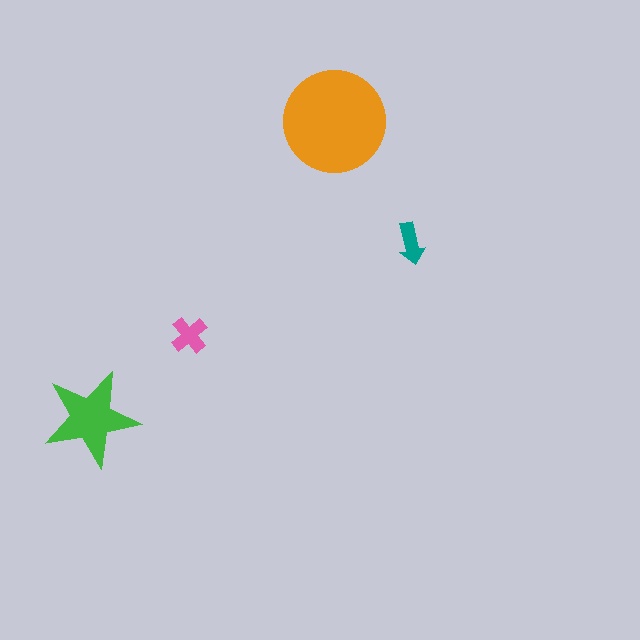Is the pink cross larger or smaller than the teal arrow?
Larger.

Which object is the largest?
The orange circle.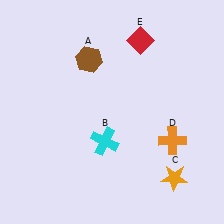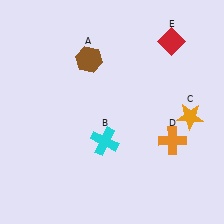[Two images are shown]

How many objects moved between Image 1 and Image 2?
2 objects moved between the two images.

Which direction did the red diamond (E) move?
The red diamond (E) moved right.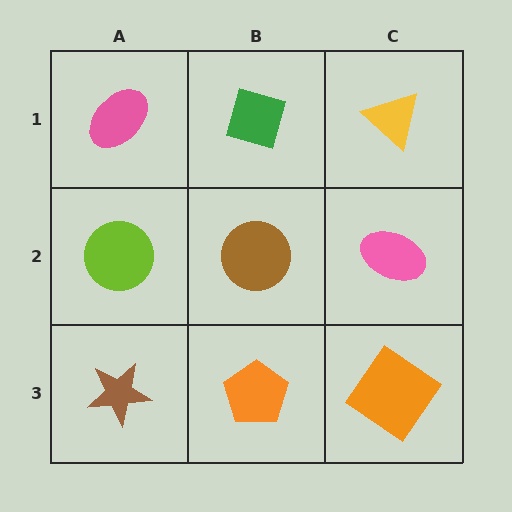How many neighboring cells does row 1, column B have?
3.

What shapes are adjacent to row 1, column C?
A pink ellipse (row 2, column C), a green diamond (row 1, column B).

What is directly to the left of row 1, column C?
A green diamond.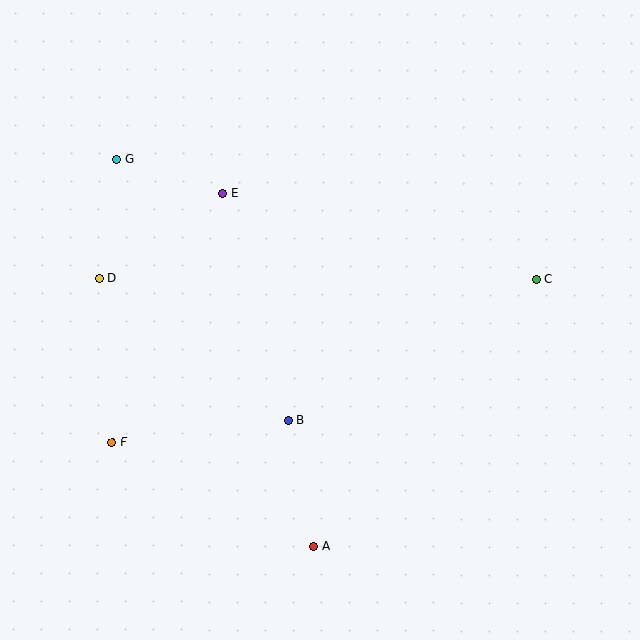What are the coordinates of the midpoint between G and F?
The midpoint between G and F is at (114, 301).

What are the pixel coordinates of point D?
Point D is at (99, 279).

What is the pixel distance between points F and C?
The distance between F and C is 455 pixels.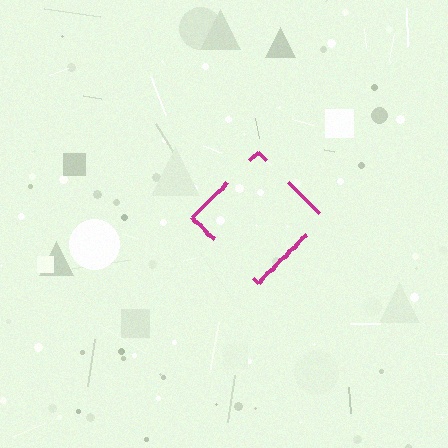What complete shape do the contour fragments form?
The contour fragments form a diamond.